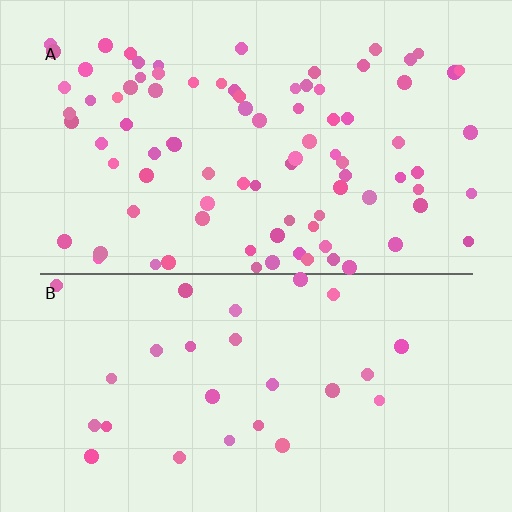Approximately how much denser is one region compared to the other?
Approximately 3.2× — region A over region B.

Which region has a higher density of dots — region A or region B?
A (the top).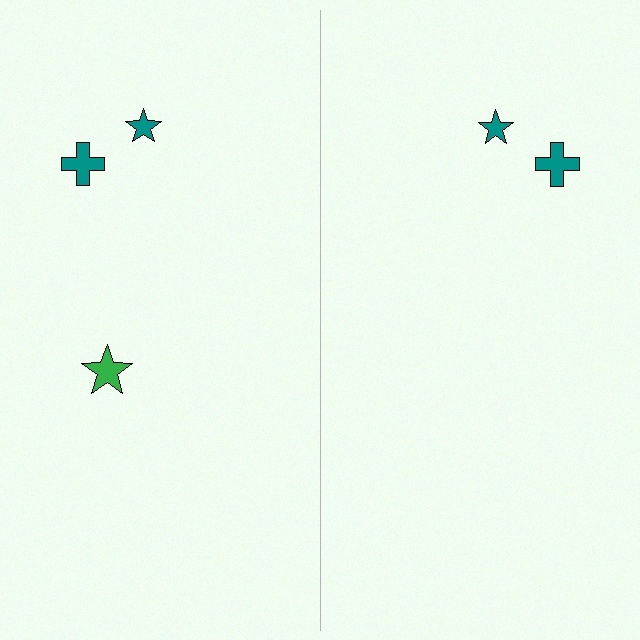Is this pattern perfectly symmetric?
No, the pattern is not perfectly symmetric. A green star is missing from the right side.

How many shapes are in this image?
There are 5 shapes in this image.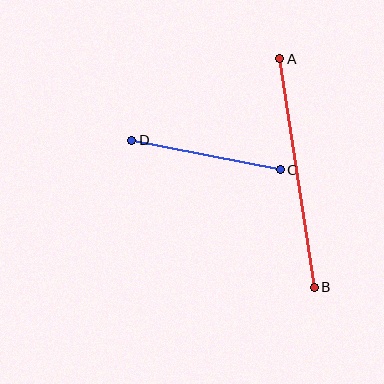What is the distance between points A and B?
The distance is approximately 231 pixels.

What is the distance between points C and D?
The distance is approximately 151 pixels.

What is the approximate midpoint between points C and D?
The midpoint is at approximately (206, 155) pixels.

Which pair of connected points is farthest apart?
Points A and B are farthest apart.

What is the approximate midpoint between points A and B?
The midpoint is at approximately (297, 173) pixels.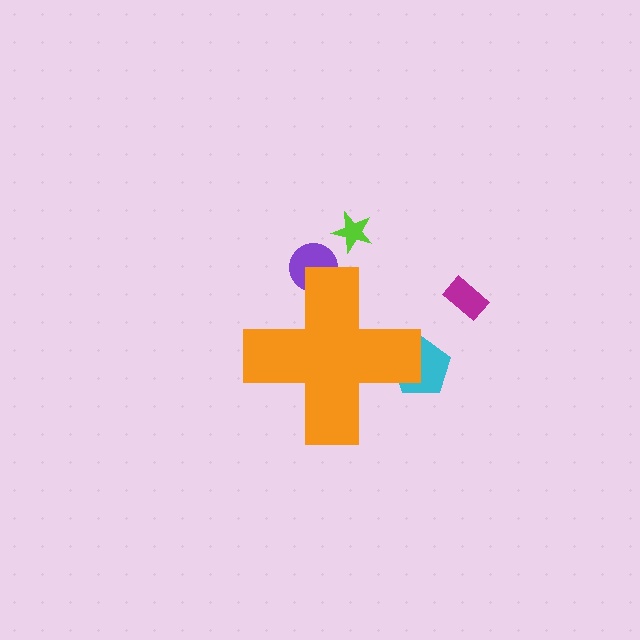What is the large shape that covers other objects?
An orange cross.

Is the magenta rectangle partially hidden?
No, the magenta rectangle is fully visible.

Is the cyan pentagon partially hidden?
Yes, the cyan pentagon is partially hidden behind the orange cross.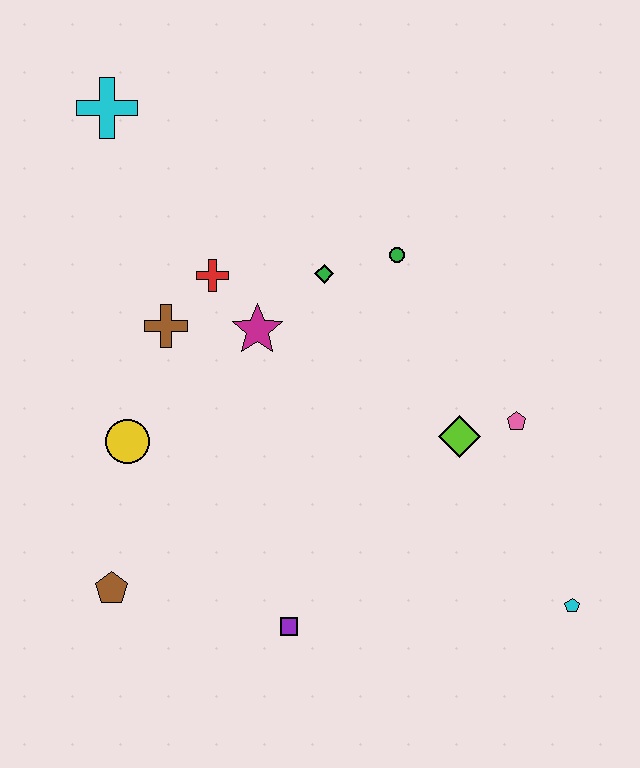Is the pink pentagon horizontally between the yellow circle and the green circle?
No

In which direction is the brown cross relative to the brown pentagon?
The brown cross is above the brown pentagon.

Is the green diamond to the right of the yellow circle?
Yes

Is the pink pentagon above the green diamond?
No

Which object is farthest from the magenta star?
The cyan pentagon is farthest from the magenta star.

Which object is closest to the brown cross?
The red cross is closest to the brown cross.